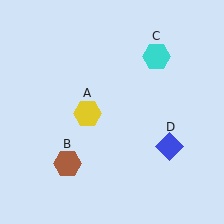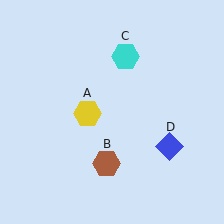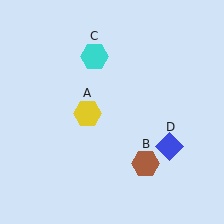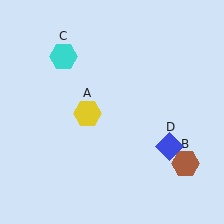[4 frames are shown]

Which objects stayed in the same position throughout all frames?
Yellow hexagon (object A) and blue diamond (object D) remained stationary.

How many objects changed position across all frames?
2 objects changed position: brown hexagon (object B), cyan hexagon (object C).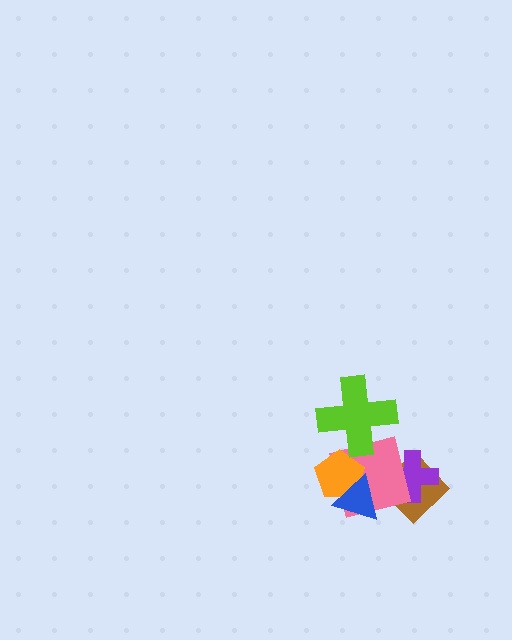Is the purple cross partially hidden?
Yes, it is partially covered by another shape.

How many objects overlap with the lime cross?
1 object overlaps with the lime cross.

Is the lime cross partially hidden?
No, no other shape covers it.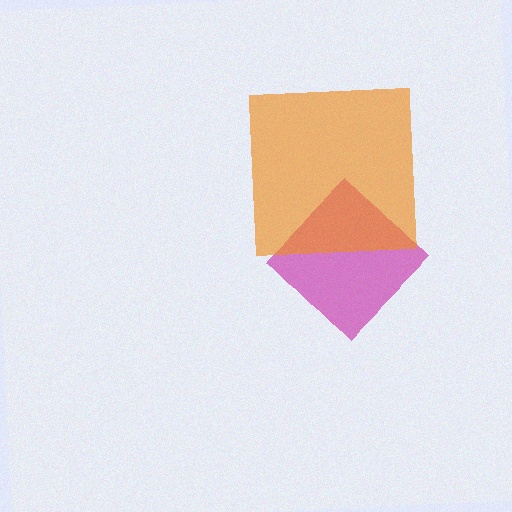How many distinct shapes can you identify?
There are 2 distinct shapes: a magenta diamond, an orange square.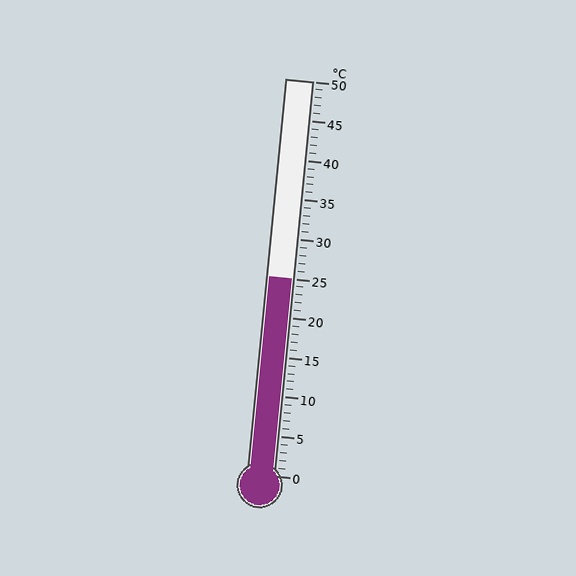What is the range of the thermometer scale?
The thermometer scale ranges from 0°C to 50°C.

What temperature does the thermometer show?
The thermometer shows approximately 25°C.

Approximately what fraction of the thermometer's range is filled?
The thermometer is filled to approximately 50% of its range.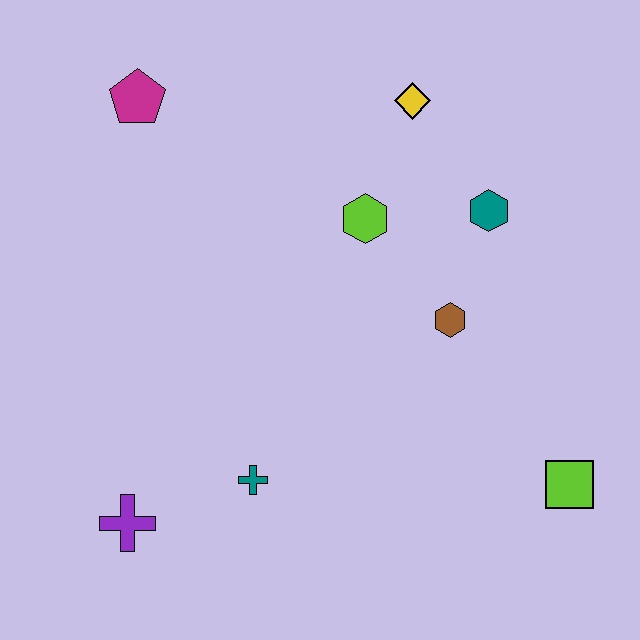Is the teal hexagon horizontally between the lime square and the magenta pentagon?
Yes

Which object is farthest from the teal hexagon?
The purple cross is farthest from the teal hexagon.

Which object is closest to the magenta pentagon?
The lime hexagon is closest to the magenta pentagon.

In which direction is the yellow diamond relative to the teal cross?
The yellow diamond is above the teal cross.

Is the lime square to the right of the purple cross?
Yes